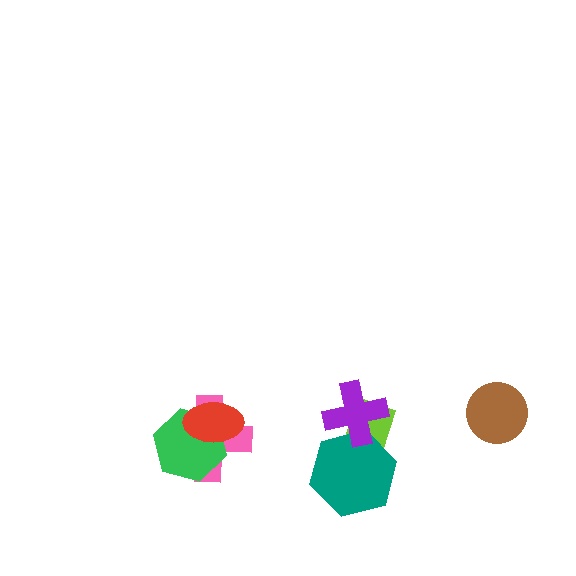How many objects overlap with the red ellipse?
2 objects overlap with the red ellipse.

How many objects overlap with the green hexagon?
2 objects overlap with the green hexagon.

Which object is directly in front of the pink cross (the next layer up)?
The green hexagon is directly in front of the pink cross.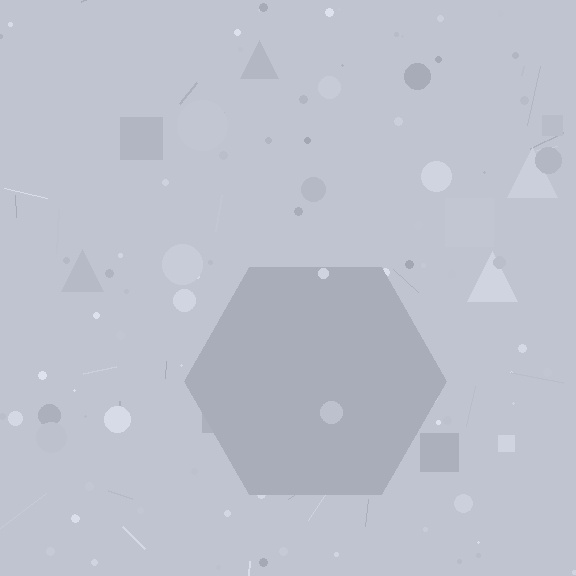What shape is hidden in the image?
A hexagon is hidden in the image.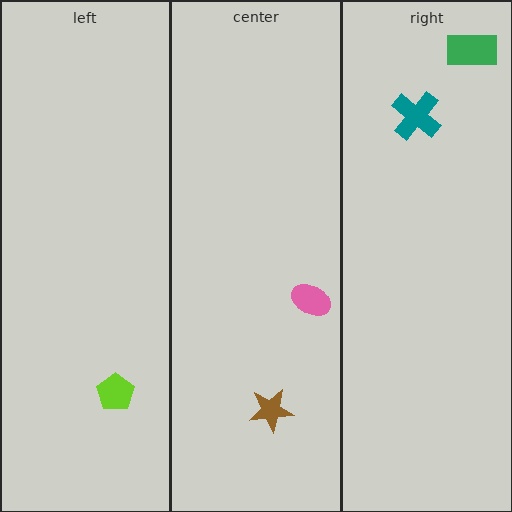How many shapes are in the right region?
2.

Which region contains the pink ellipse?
The center region.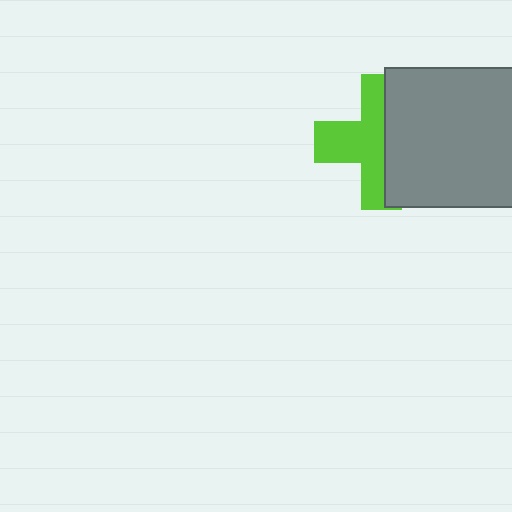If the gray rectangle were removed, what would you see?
You would see the complete lime cross.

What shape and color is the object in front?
The object in front is a gray rectangle.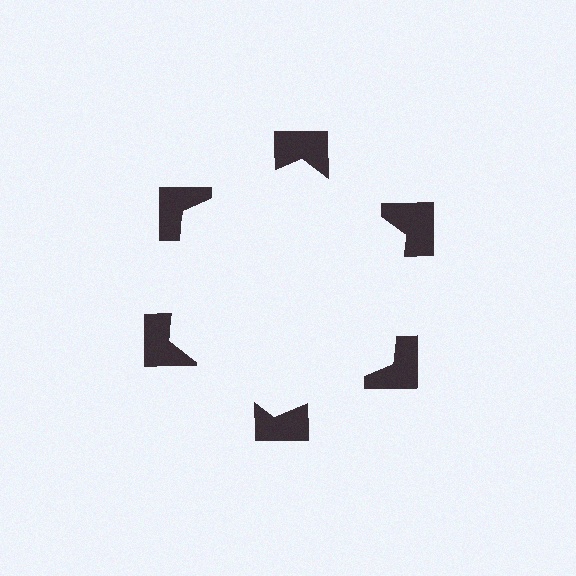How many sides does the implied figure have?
6 sides.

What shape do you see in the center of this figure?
An illusory hexagon — its edges are inferred from the aligned wedge cuts in the notched squares, not physically drawn.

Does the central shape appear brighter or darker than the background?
It typically appears slightly brighter than the background, even though no actual brightness change is drawn.